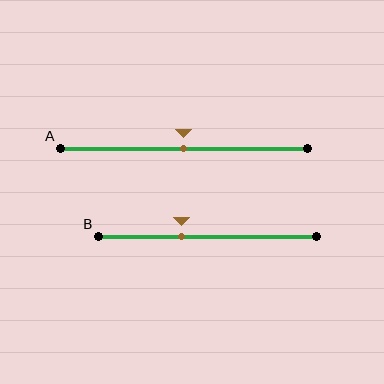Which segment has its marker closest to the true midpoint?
Segment A has its marker closest to the true midpoint.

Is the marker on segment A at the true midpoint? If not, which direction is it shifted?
Yes, the marker on segment A is at the true midpoint.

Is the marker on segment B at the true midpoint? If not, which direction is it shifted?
No, the marker on segment B is shifted to the left by about 12% of the segment length.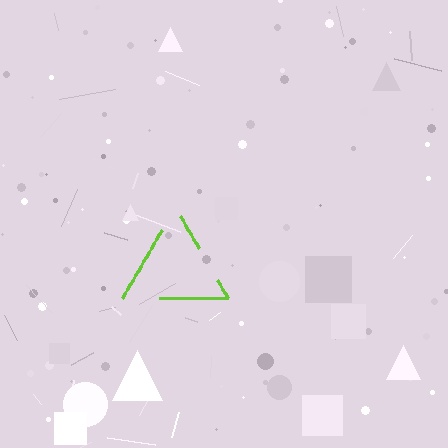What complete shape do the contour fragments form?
The contour fragments form a triangle.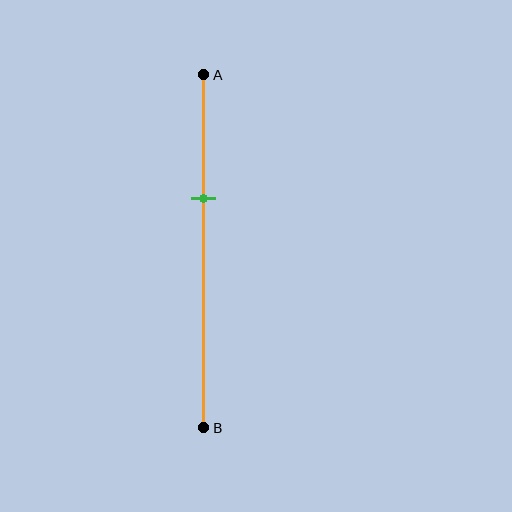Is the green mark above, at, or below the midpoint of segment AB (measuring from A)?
The green mark is above the midpoint of segment AB.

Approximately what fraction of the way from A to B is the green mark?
The green mark is approximately 35% of the way from A to B.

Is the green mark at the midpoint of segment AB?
No, the mark is at about 35% from A, not at the 50% midpoint.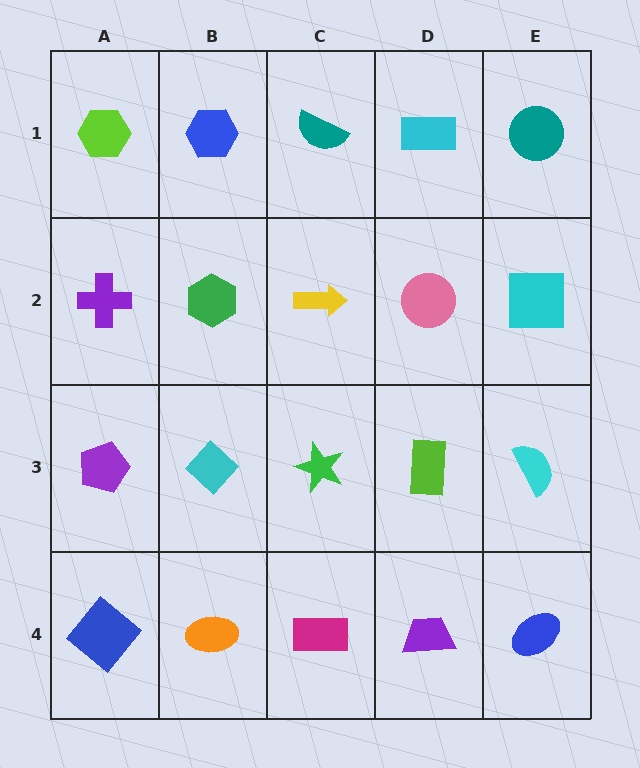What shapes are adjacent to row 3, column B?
A green hexagon (row 2, column B), an orange ellipse (row 4, column B), a purple pentagon (row 3, column A), a green star (row 3, column C).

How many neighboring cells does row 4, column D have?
3.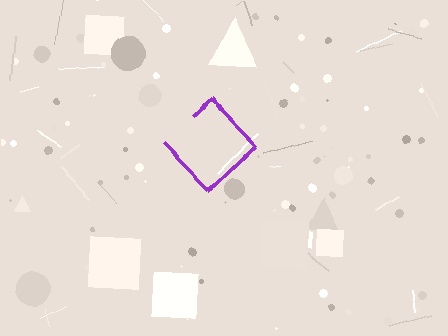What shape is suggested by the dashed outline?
The dashed outline suggests a diamond.